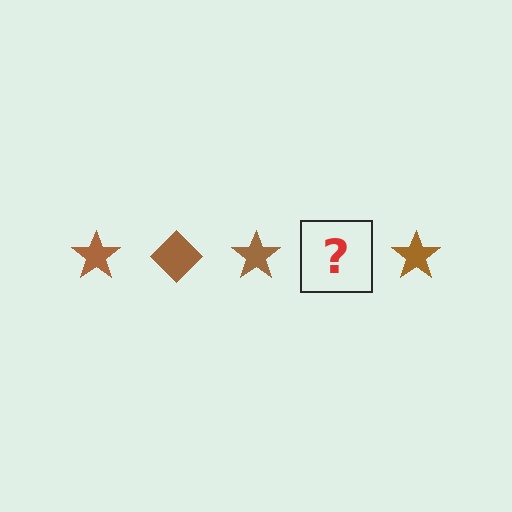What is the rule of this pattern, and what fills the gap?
The rule is that the pattern cycles through star, diamond shapes in brown. The gap should be filled with a brown diamond.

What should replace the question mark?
The question mark should be replaced with a brown diamond.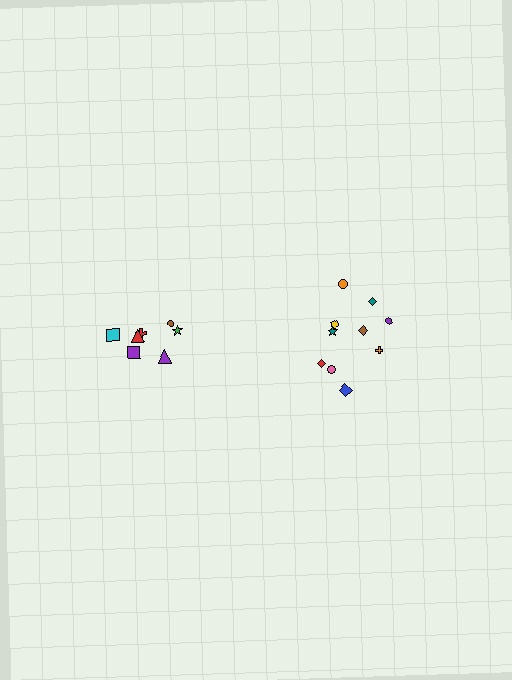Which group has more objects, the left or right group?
The right group.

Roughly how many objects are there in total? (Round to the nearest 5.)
Roughly 15 objects in total.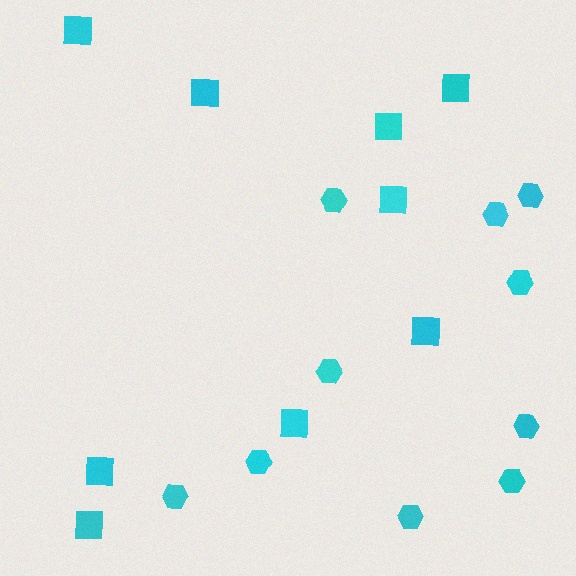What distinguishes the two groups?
There are 2 groups: one group of squares (9) and one group of hexagons (10).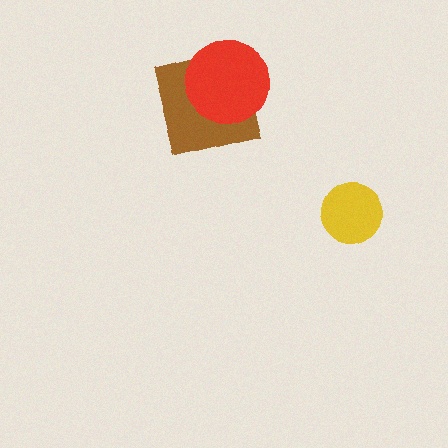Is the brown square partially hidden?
Yes, it is partially covered by another shape.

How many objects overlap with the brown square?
1 object overlaps with the brown square.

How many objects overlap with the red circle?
1 object overlaps with the red circle.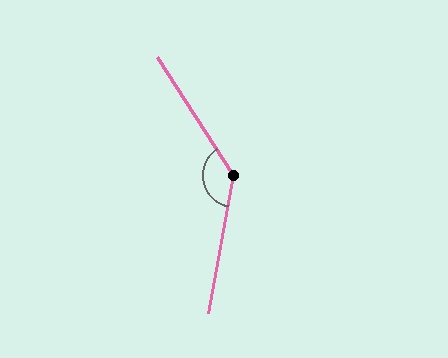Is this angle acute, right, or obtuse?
It is obtuse.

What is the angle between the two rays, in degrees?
Approximately 137 degrees.